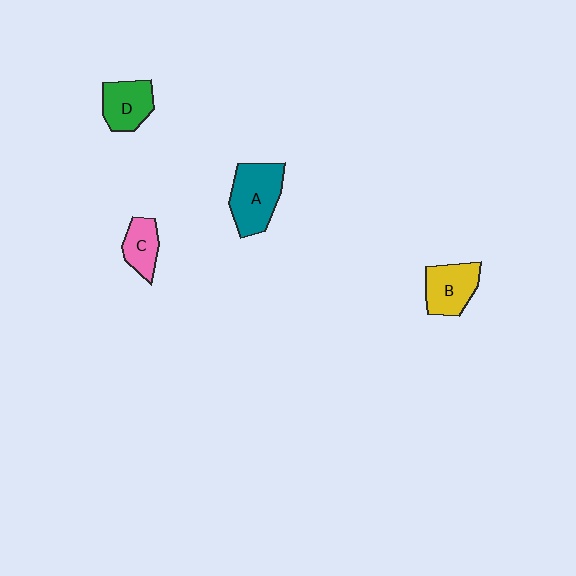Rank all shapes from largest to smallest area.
From largest to smallest: A (teal), B (yellow), D (green), C (pink).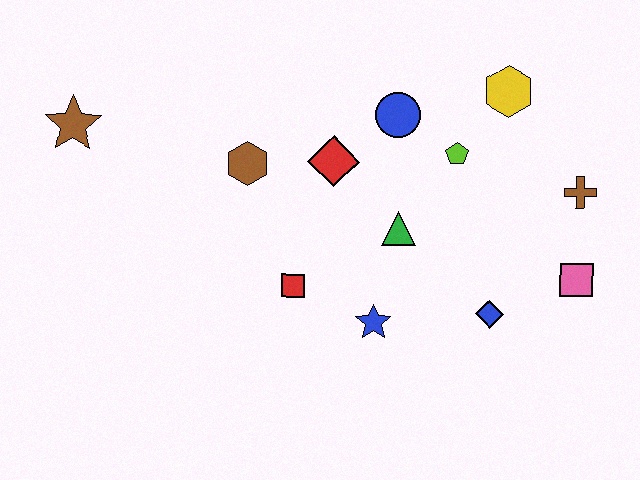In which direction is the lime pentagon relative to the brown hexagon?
The lime pentagon is to the right of the brown hexagon.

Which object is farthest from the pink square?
The brown star is farthest from the pink square.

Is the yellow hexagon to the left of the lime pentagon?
No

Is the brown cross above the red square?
Yes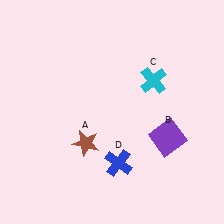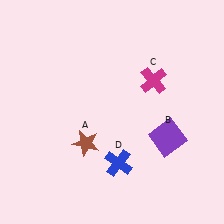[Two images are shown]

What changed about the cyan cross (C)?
In Image 1, C is cyan. In Image 2, it changed to magenta.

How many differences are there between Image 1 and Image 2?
There is 1 difference between the two images.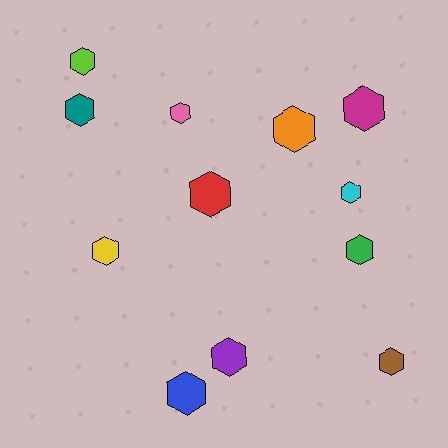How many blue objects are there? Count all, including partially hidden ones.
There is 1 blue object.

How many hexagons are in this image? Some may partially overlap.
There are 12 hexagons.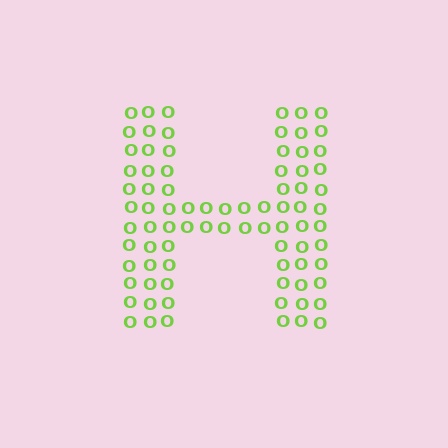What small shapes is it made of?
It is made of small letter O's.